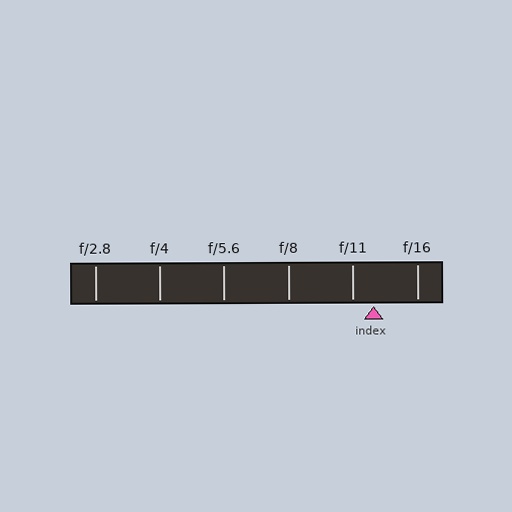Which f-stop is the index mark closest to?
The index mark is closest to f/11.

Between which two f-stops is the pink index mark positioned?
The index mark is between f/11 and f/16.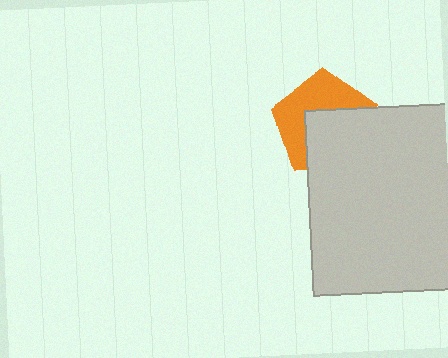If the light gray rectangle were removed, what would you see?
You would see the complete orange pentagon.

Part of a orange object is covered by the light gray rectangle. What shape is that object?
It is a pentagon.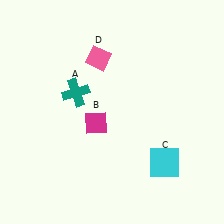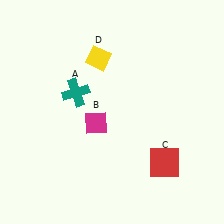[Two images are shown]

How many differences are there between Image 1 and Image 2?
There are 2 differences between the two images.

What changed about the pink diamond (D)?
In Image 1, D is pink. In Image 2, it changed to yellow.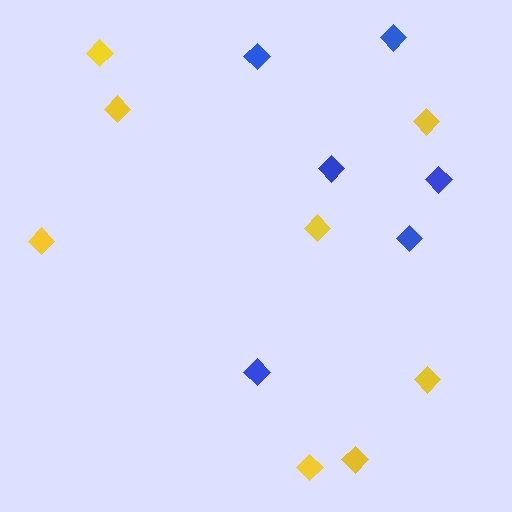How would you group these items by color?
There are 2 groups: one group of blue diamonds (6) and one group of yellow diamonds (8).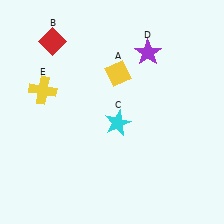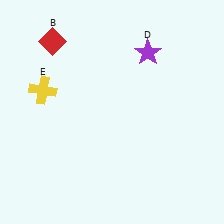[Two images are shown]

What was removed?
The yellow diamond (A), the cyan star (C) were removed in Image 2.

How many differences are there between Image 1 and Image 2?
There are 2 differences between the two images.